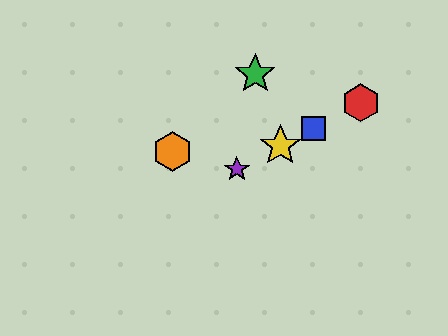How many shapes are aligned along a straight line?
4 shapes (the red hexagon, the blue square, the yellow star, the purple star) are aligned along a straight line.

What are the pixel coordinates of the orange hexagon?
The orange hexagon is at (172, 152).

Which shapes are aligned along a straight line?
The red hexagon, the blue square, the yellow star, the purple star are aligned along a straight line.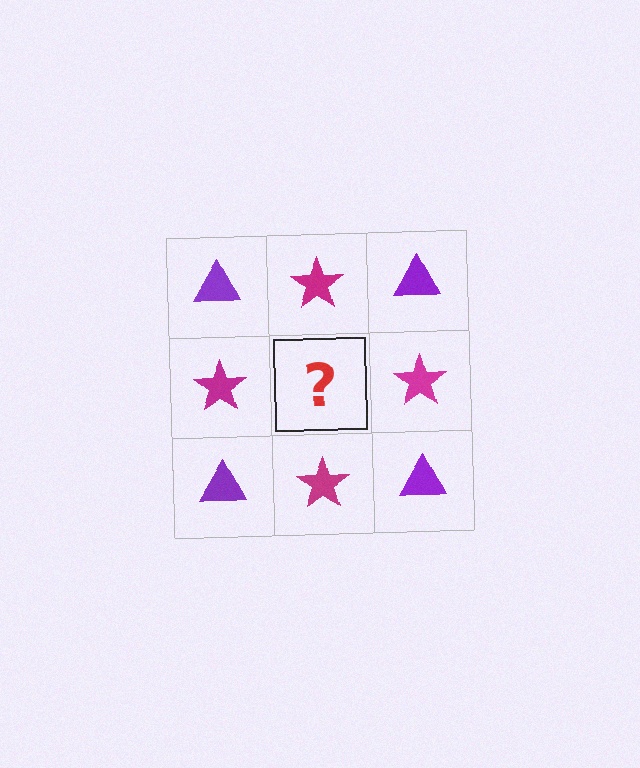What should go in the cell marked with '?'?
The missing cell should contain a purple triangle.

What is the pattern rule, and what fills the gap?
The rule is that it alternates purple triangle and magenta star in a checkerboard pattern. The gap should be filled with a purple triangle.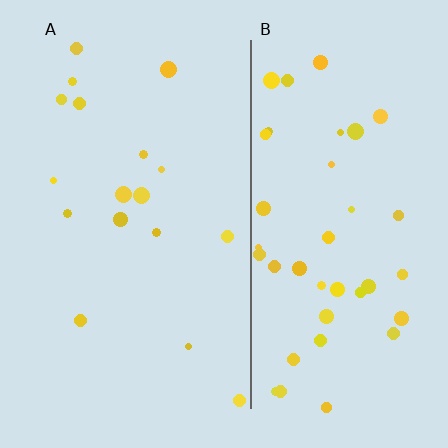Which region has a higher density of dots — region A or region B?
B (the right).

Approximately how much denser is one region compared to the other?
Approximately 2.4× — region B over region A.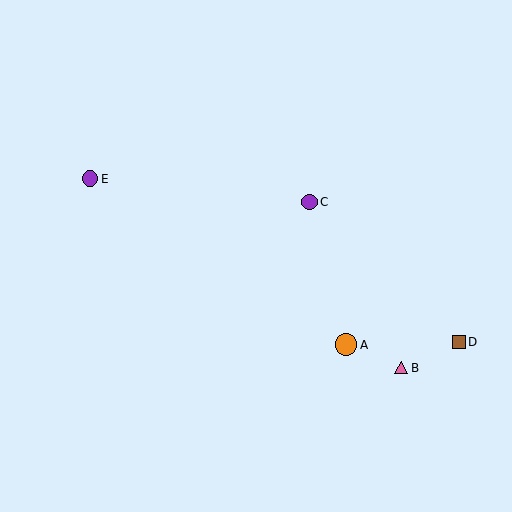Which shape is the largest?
The orange circle (labeled A) is the largest.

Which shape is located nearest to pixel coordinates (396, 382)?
The pink triangle (labeled B) at (401, 368) is nearest to that location.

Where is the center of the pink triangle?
The center of the pink triangle is at (401, 368).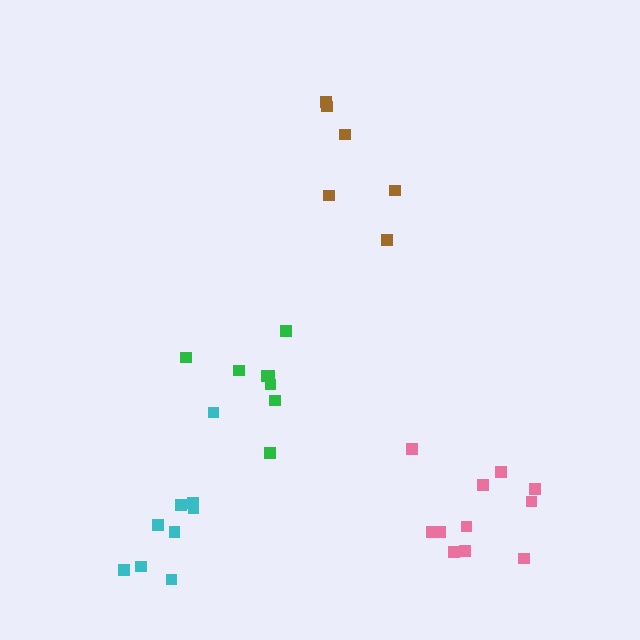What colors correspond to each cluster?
The clusters are colored: green, cyan, brown, pink.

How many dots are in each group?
Group 1: 8 dots, Group 2: 9 dots, Group 3: 6 dots, Group 4: 11 dots (34 total).